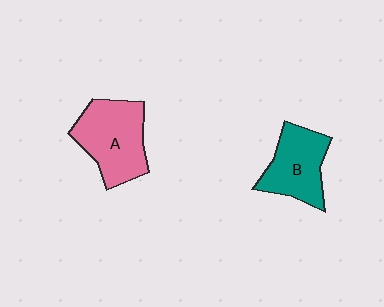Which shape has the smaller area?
Shape B (teal).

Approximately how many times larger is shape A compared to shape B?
Approximately 1.2 times.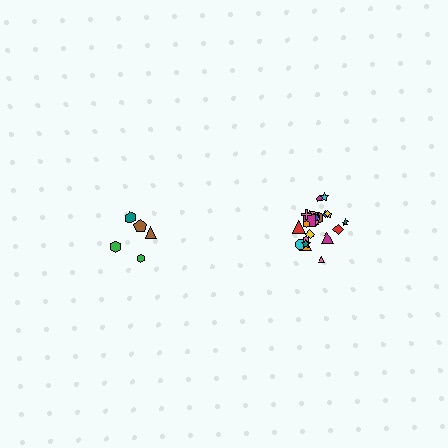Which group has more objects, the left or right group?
The right group.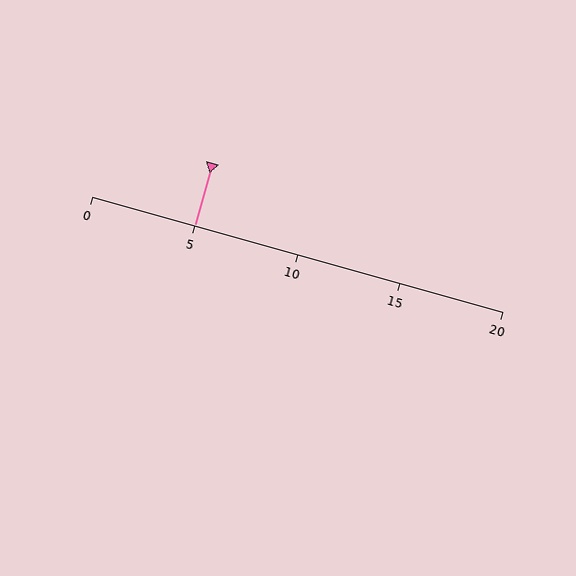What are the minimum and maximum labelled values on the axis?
The axis runs from 0 to 20.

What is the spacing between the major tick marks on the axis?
The major ticks are spaced 5 apart.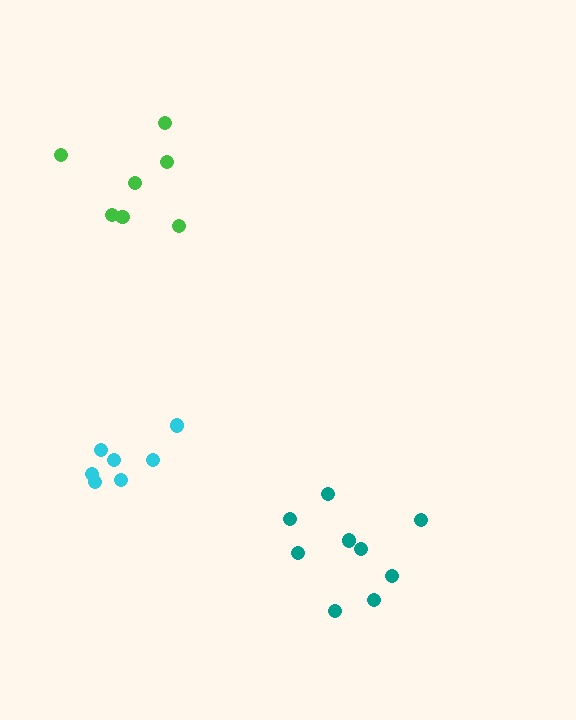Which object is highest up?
The green cluster is topmost.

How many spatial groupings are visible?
There are 3 spatial groupings.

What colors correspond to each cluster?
The clusters are colored: teal, cyan, green.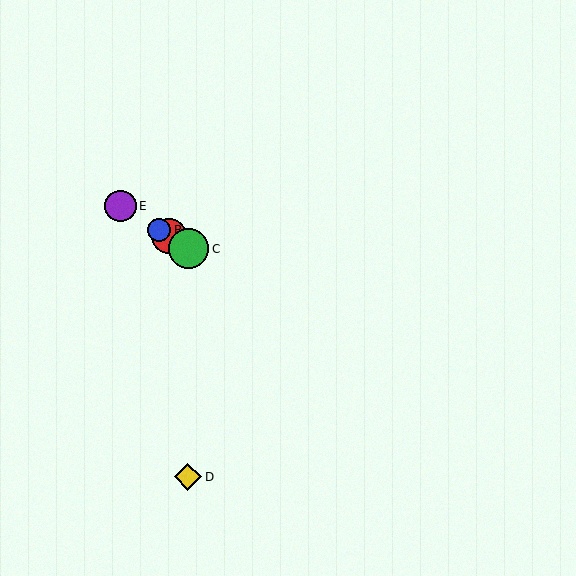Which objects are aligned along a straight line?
Objects A, B, C, E are aligned along a straight line.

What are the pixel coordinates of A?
Object A is at (169, 236).